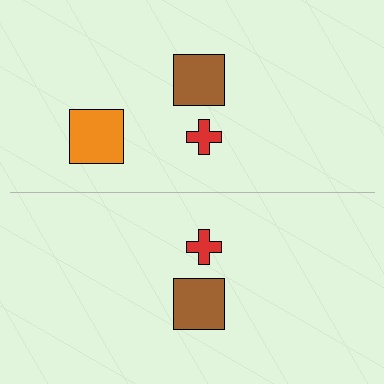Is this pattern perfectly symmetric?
No, the pattern is not perfectly symmetric. A orange square is missing from the bottom side.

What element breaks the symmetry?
A orange square is missing from the bottom side.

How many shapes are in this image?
There are 5 shapes in this image.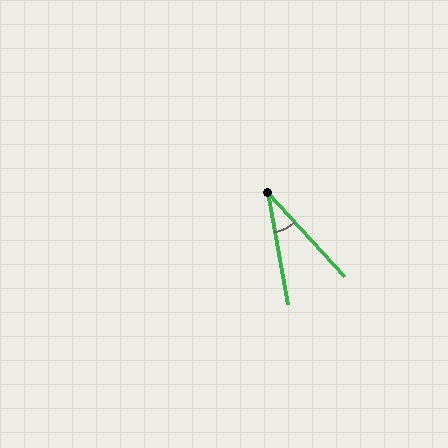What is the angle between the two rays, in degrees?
Approximately 32 degrees.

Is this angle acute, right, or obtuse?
It is acute.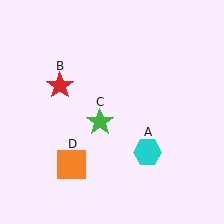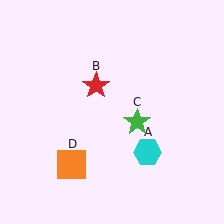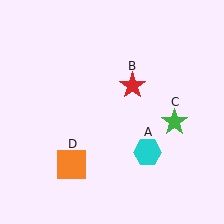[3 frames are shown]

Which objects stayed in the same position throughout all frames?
Cyan hexagon (object A) and orange square (object D) remained stationary.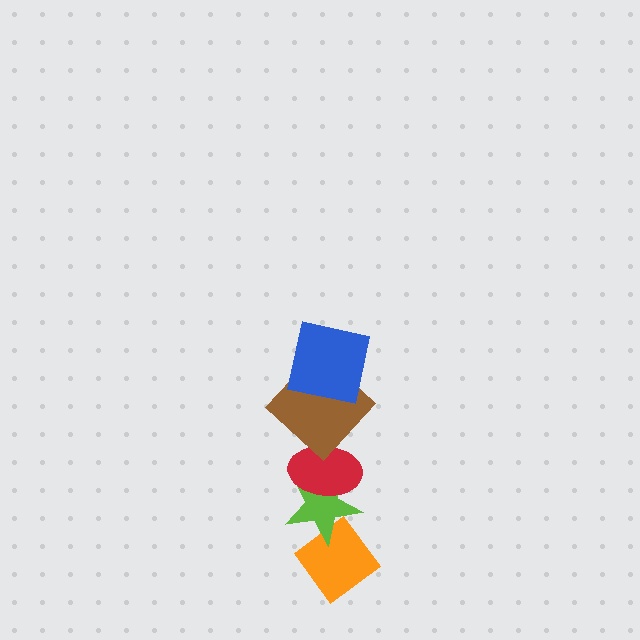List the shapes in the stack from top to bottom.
From top to bottom: the blue square, the brown diamond, the red ellipse, the lime star, the orange diamond.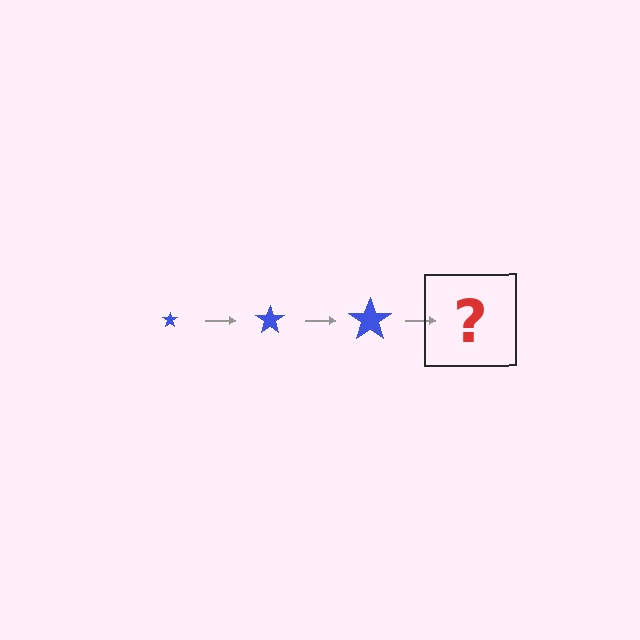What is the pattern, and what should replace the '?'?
The pattern is that the star gets progressively larger each step. The '?' should be a blue star, larger than the previous one.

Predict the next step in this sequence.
The next step is a blue star, larger than the previous one.